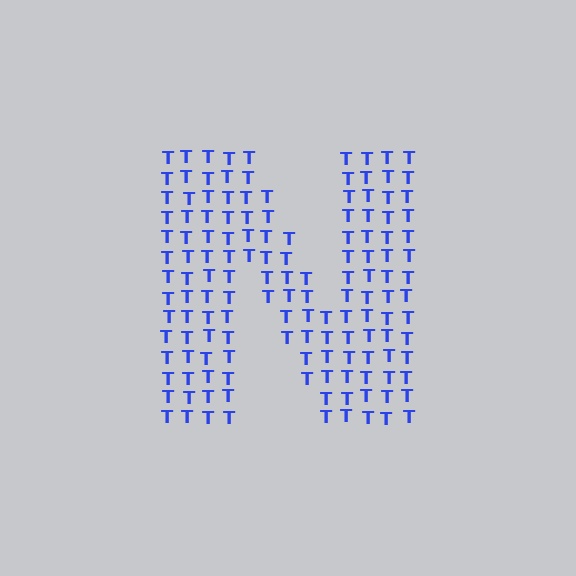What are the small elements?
The small elements are letter T's.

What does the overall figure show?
The overall figure shows the letter N.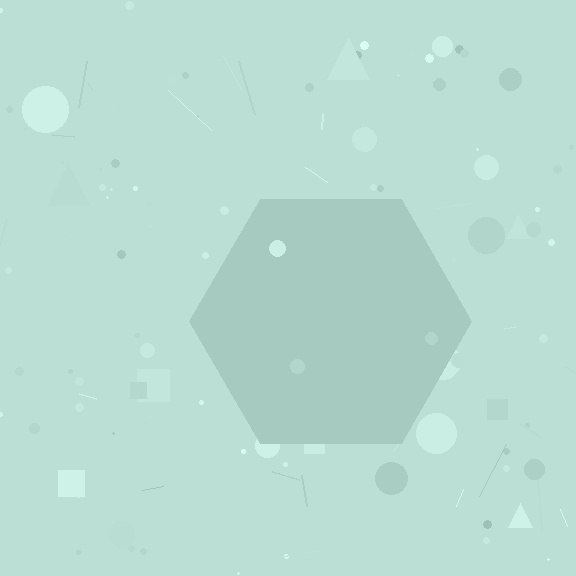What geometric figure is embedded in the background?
A hexagon is embedded in the background.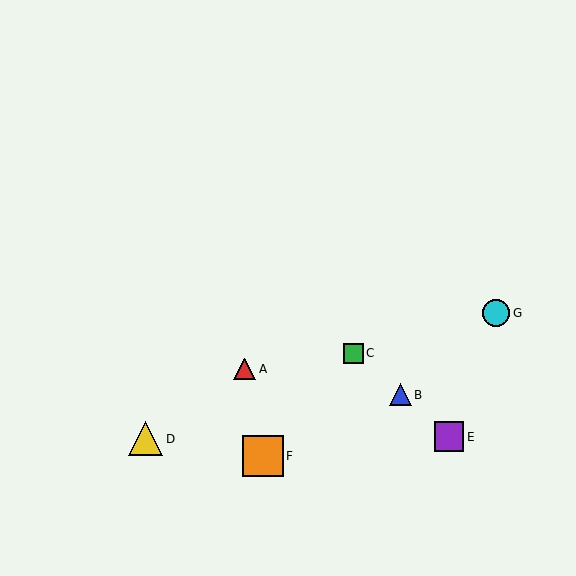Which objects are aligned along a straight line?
Objects B, C, E are aligned along a straight line.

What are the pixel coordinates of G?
Object G is at (496, 313).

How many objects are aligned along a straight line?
3 objects (B, C, E) are aligned along a straight line.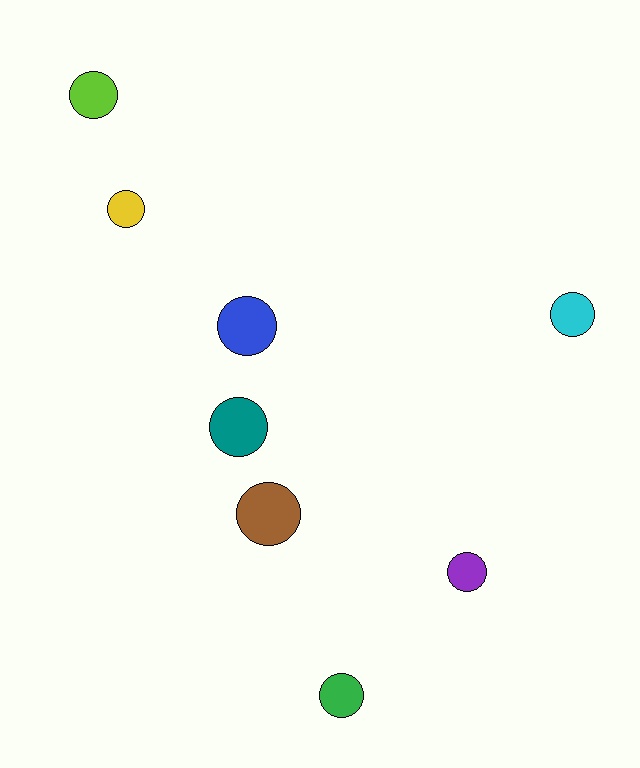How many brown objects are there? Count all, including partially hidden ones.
There is 1 brown object.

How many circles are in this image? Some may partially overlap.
There are 8 circles.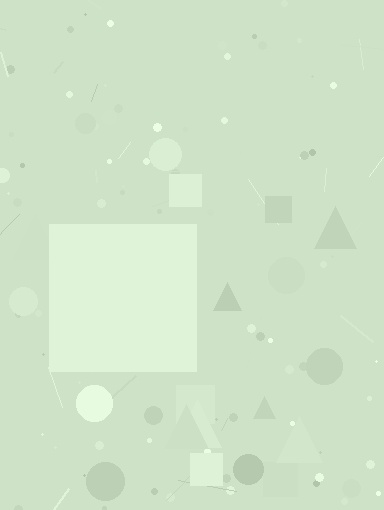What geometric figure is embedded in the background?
A square is embedded in the background.